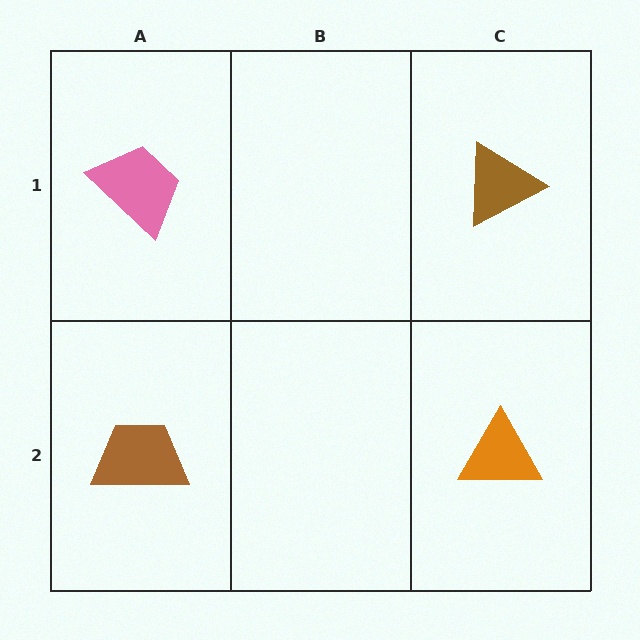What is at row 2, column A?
A brown trapezoid.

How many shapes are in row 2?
2 shapes.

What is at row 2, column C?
An orange triangle.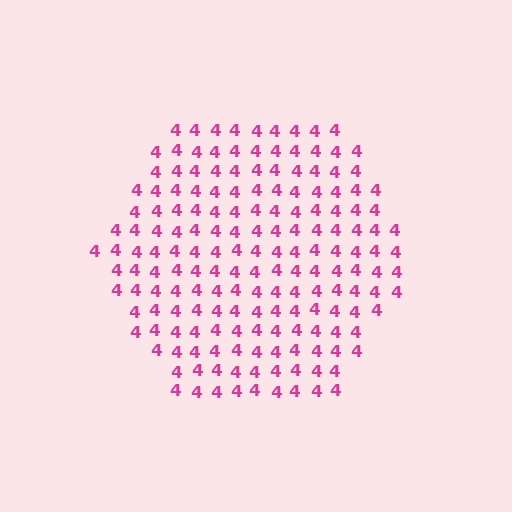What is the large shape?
The large shape is a hexagon.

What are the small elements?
The small elements are digit 4's.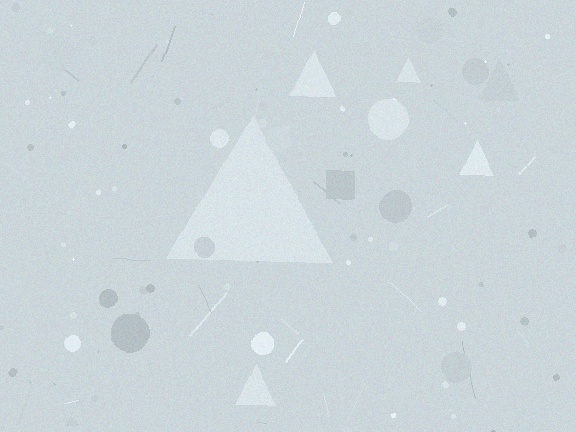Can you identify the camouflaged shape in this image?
The camouflaged shape is a triangle.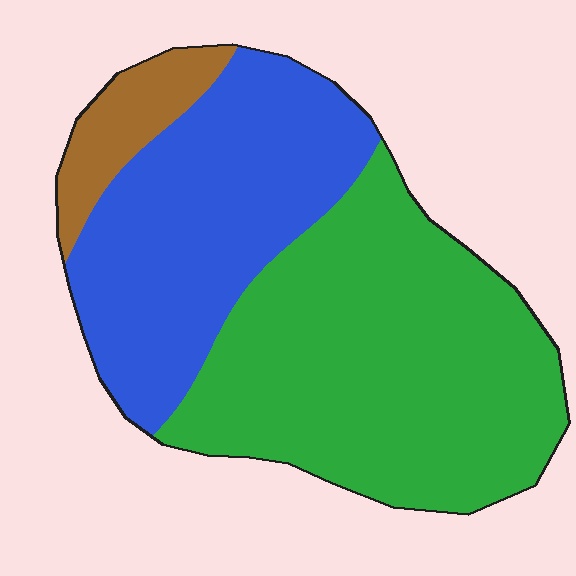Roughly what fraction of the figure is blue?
Blue covers around 40% of the figure.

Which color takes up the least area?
Brown, at roughly 10%.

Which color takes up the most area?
Green, at roughly 55%.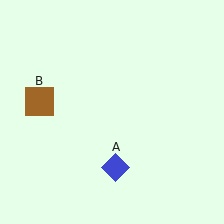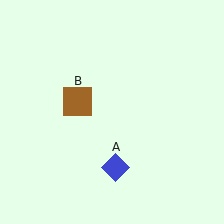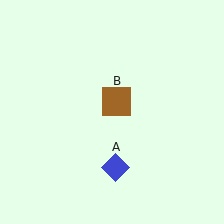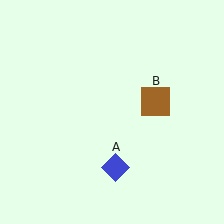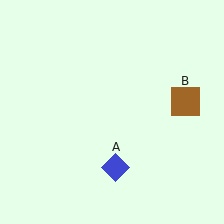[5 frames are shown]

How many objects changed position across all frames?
1 object changed position: brown square (object B).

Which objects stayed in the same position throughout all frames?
Blue diamond (object A) remained stationary.